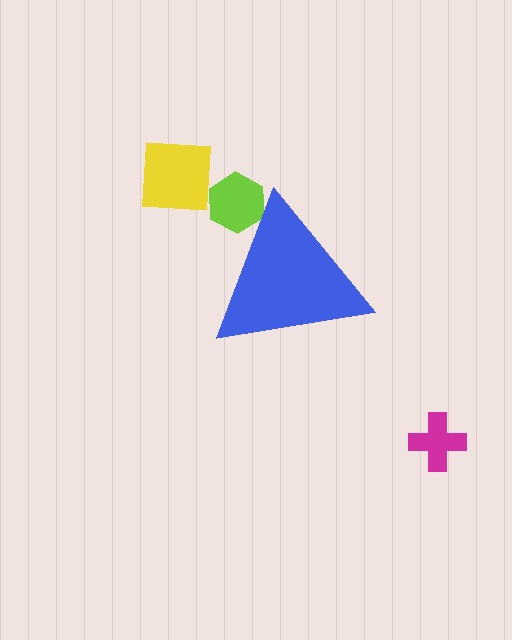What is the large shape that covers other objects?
A blue triangle.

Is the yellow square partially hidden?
No, the yellow square is fully visible.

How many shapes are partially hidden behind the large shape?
1 shape is partially hidden.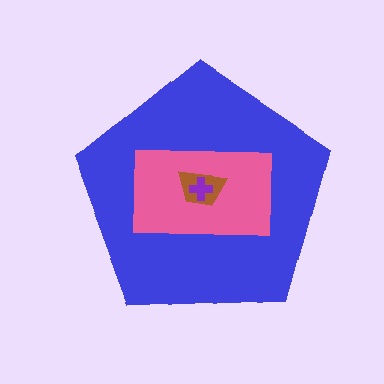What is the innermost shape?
The purple cross.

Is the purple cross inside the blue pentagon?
Yes.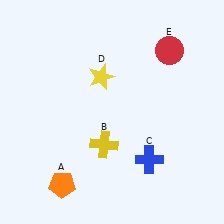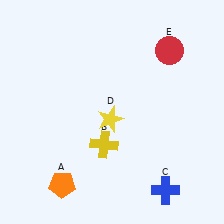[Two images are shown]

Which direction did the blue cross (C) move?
The blue cross (C) moved down.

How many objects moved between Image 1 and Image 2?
2 objects moved between the two images.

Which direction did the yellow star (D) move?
The yellow star (D) moved down.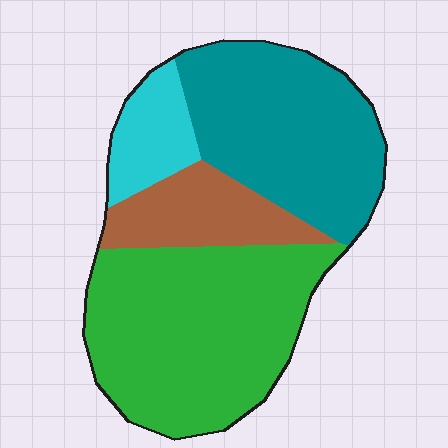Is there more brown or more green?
Green.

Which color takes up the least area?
Cyan, at roughly 10%.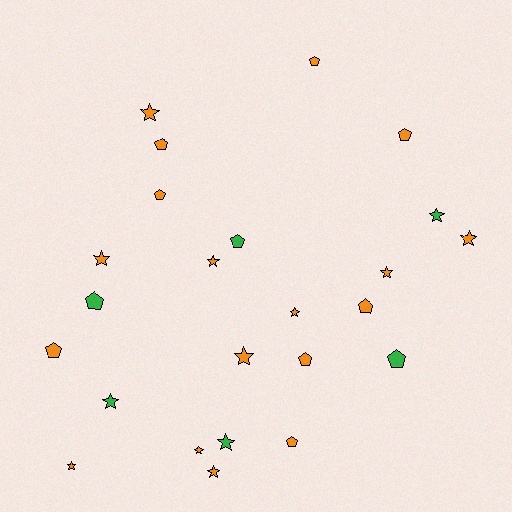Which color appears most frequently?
Orange, with 18 objects.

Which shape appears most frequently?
Star, with 13 objects.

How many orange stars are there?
There are 10 orange stars.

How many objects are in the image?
There are 24 objects.